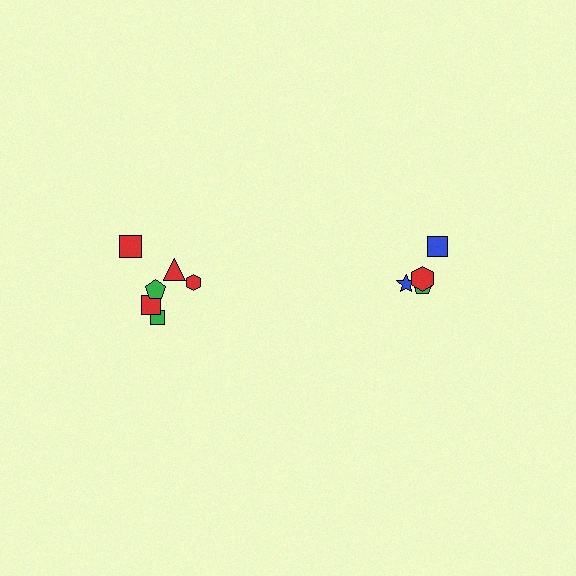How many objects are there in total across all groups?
There are 10 objects.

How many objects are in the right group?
There are 4 objects.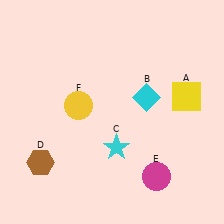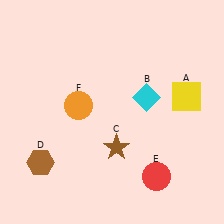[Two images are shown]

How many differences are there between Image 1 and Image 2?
There are 3 differences between the two images.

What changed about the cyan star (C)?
In Image 1, C is cyan. In Image 2, it changed to brown.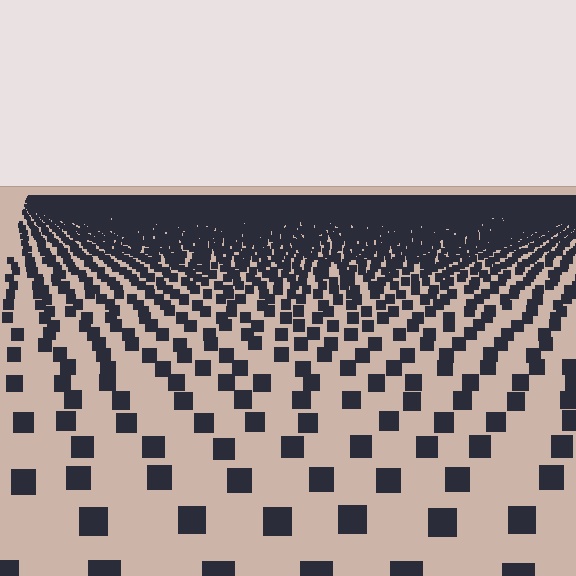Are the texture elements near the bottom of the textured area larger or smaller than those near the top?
Larger. Near the bottom, elements are closer to the viewer and appear at a bigger on-screen size.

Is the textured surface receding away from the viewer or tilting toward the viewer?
The surface is receding away from the viewer. Texture elements get smaller and denser toward the top.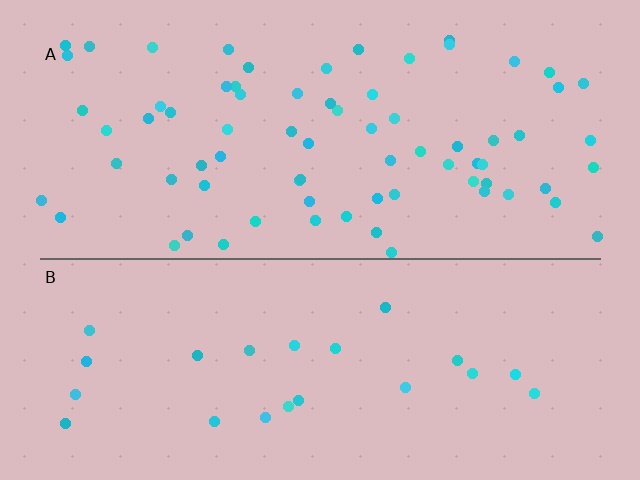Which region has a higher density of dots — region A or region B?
A (the top).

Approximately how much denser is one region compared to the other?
Approximately 3.2× — region A over region B.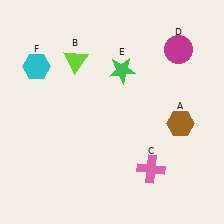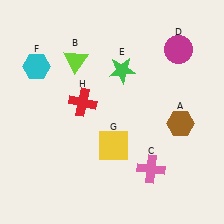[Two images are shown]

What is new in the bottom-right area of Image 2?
A yellow square (G) was added in the bottom-right area of Image 2.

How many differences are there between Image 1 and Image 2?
There are 2 differences between the two images.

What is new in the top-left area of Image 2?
A red cross (H) was added in the top-left area of Image 2.